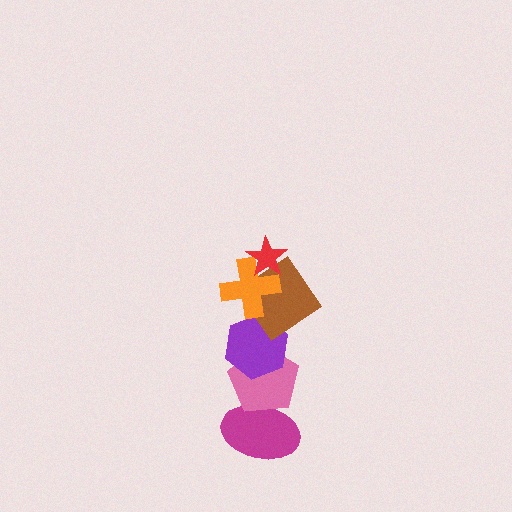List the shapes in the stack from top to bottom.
From top to bottom: the red star, the orange cross, the brown diamond, the purple hexagon, the pink pentagon, the magenta ellipse.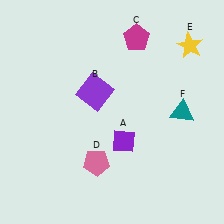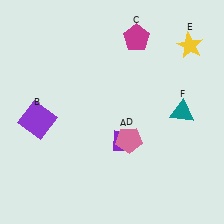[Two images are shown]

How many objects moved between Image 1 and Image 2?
2 objects moved between the two images.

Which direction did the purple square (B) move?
The purple square (B) moved left.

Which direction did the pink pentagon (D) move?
The pink pentagon (D) moved right.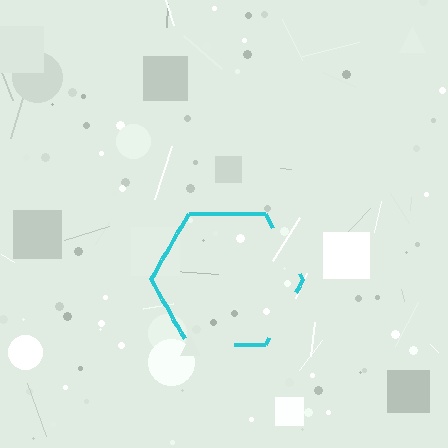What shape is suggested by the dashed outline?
The dashed outline suggests a hexagon.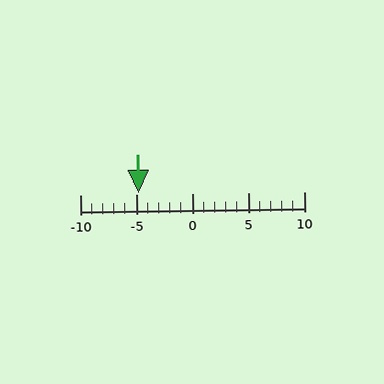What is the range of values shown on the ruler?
The ruler shows values from -10 to 10.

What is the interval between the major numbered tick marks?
The major tick marks are spaced 5 units apart.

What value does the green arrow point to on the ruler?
The green arrow points to approximately -5.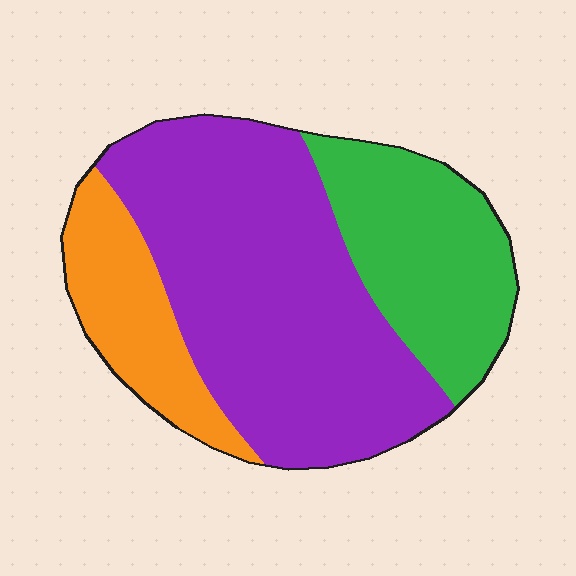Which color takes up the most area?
Purple, at roughly 55%.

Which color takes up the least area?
Orange, at roughly 15%.